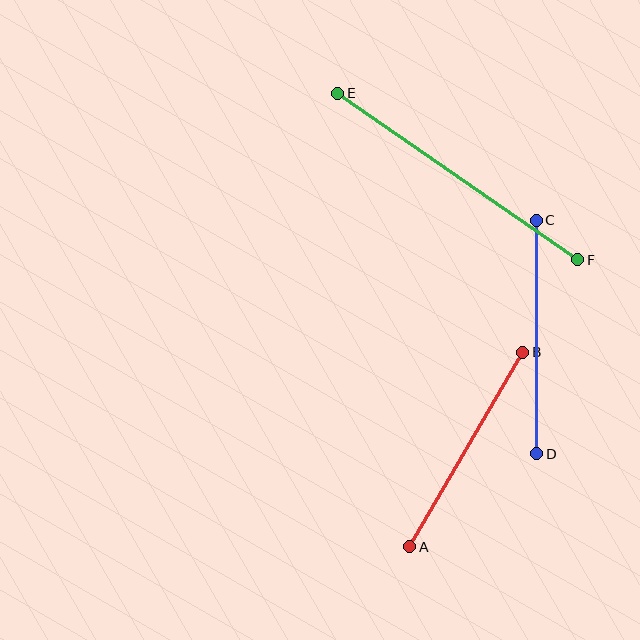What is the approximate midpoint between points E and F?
The midpoint is at approximately (458, 176) pixels.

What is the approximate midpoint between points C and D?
The midpoint is at approximately (537, 337) pixels.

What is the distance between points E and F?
The distance is approximately 292 pixels.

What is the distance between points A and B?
The distance is approximately 225 pixels.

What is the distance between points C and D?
The distance is approximately 233 pixels.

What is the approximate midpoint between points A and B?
The midpoint is at approximately (466, 450) pixels.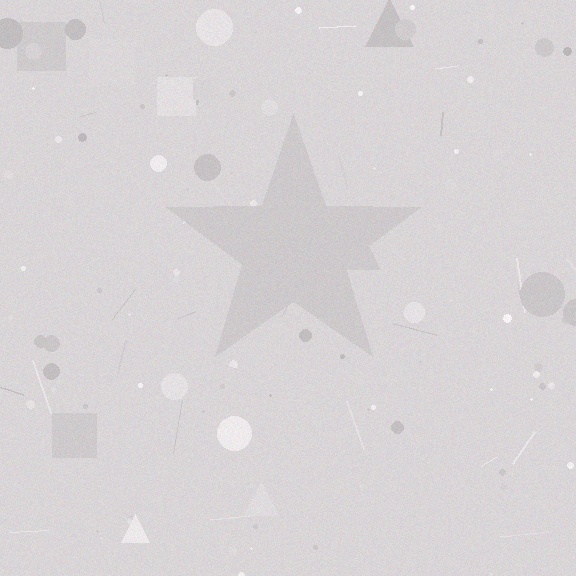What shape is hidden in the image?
A star is hidden in the image.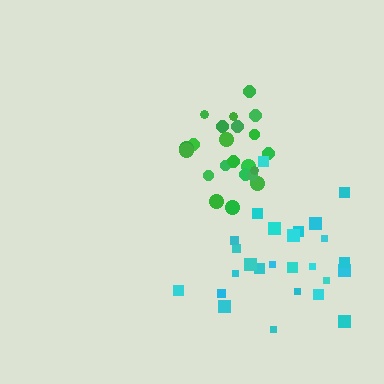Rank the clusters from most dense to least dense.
green, cyan.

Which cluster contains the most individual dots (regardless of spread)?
Cyan (26).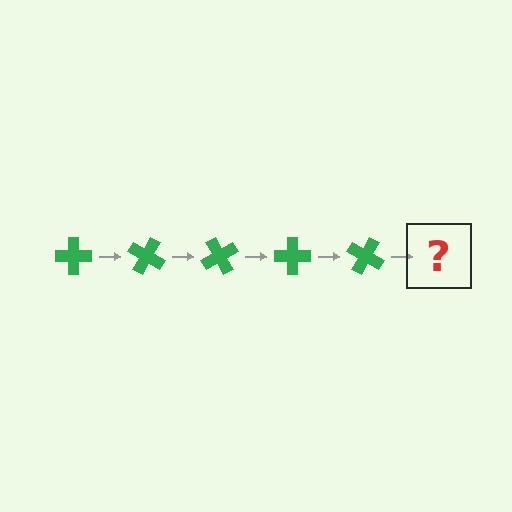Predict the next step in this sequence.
The next step is a green cross rotated 150 degrees.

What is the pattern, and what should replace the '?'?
The pattern is that the cross rotates 30 degrees each step. The '?' should be a green cross rotated 150 degrees.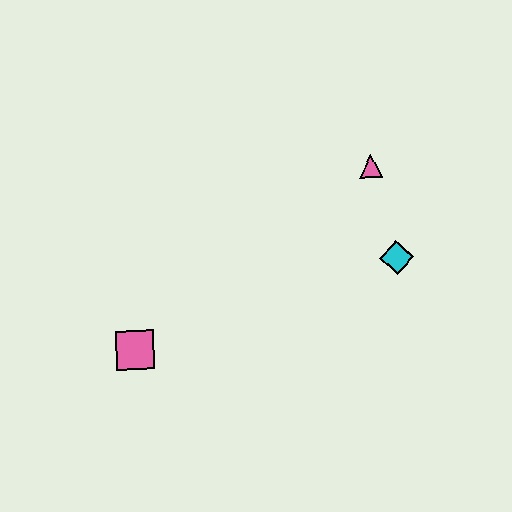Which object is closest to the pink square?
The cyan diamond is closest to the pink square.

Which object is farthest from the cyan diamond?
The pink square is farthest from the cyan diamond.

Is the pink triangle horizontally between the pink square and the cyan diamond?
Yes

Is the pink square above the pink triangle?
No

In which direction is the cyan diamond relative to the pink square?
The cyan diamond is to the right of the pink square.